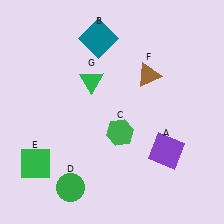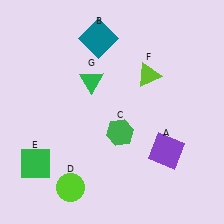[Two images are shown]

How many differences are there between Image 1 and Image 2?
There are 2 differences between the two images.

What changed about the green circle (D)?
In Image 1, D is green. In Image 2, it changed to lime.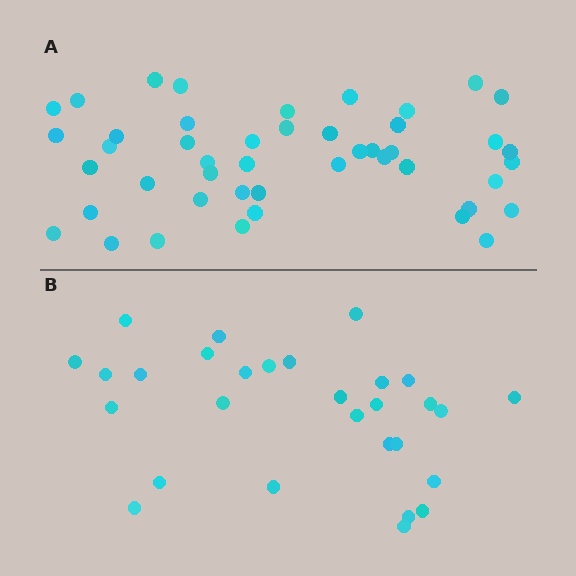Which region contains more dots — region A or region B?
Region A (the top region) has more dots.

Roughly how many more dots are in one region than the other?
Region A has approximately 15 more dots than region B.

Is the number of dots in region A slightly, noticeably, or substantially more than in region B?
Region A has substantially more. The ratio is roughly 1.6 to 1.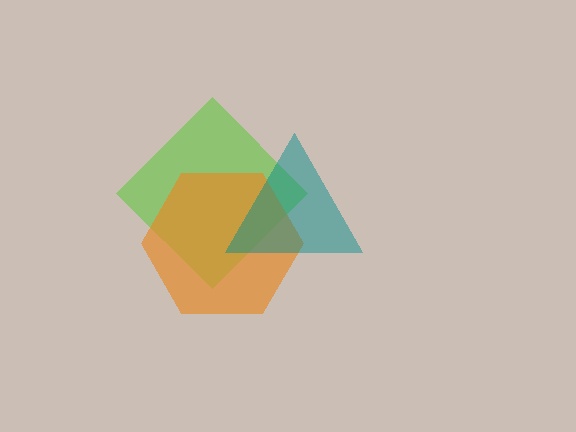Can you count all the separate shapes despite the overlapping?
Yes, there are 3 separate shapes.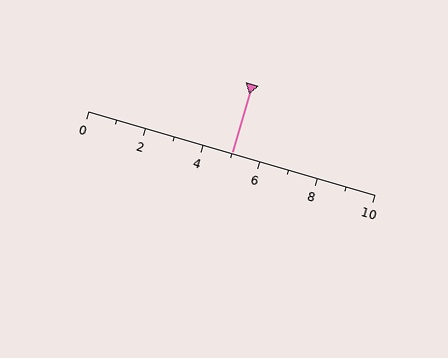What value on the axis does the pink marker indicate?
The marker indicates approximately 5.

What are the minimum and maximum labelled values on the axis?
The axis runs from 0 to 10.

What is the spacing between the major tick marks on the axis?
The major ticks are spaced 2 apart.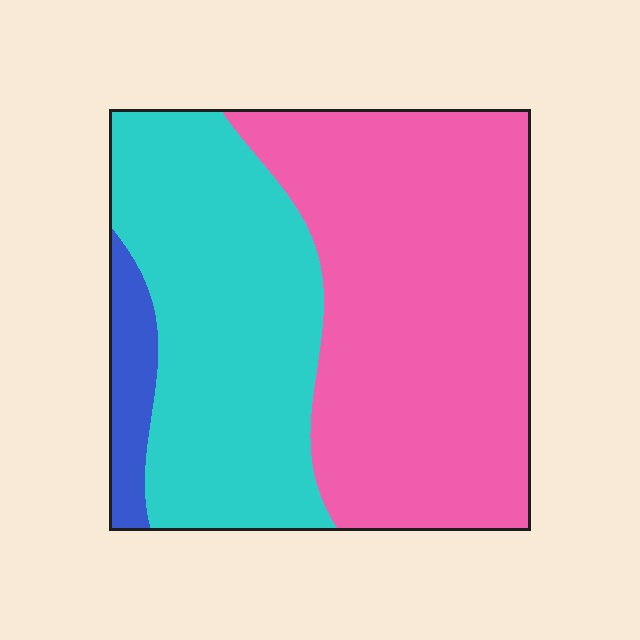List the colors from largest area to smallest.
From largest to smallest: pink, cyan, blue.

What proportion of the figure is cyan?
Cyan covers roughly 40% of the figure.